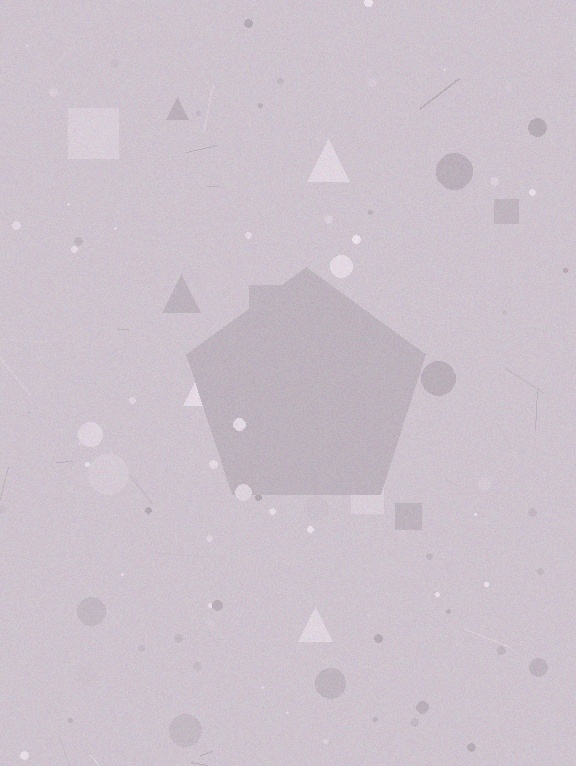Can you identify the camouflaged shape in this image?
The camouflaged shape is a pentagon.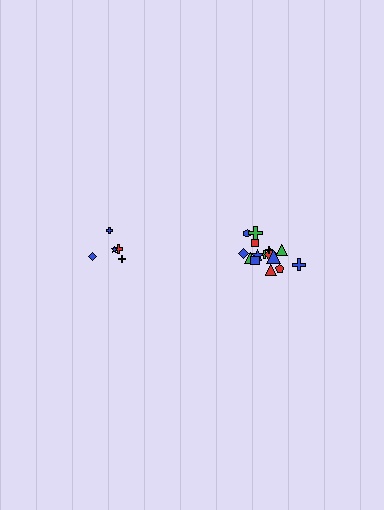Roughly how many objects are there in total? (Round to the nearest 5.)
Roughly 20 objects in total.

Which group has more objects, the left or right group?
The right group.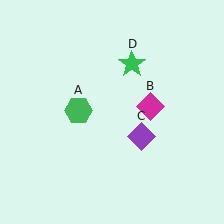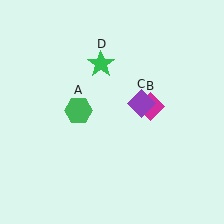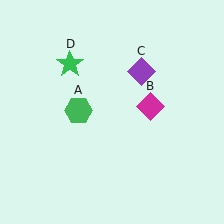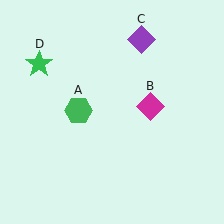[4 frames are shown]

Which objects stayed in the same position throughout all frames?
Green hexagon (object A) and magenta diamond (object B) remained stationary.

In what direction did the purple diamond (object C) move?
The purple diamond (object C) moved up.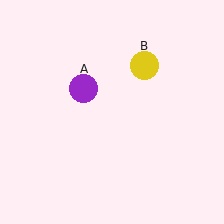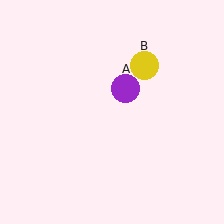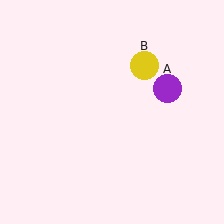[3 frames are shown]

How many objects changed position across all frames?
1 object changed position: purple circle (object A).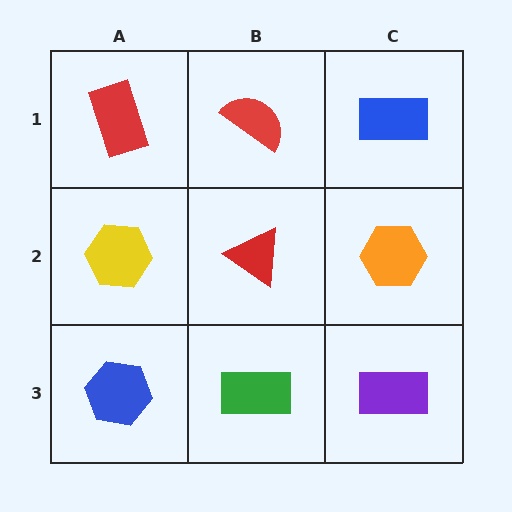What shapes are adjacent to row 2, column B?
A red semicircle (row 1, column B), a green rectangle (row 3, column B), a yellow hexagon (row 2, column A), an orange hexagon (row 2, column C).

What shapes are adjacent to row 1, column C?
An orange hexagon (row 2, column C), a red semicircle (row 1, column B).